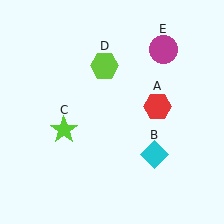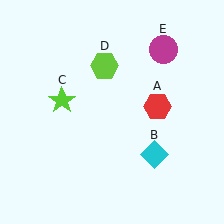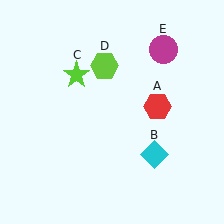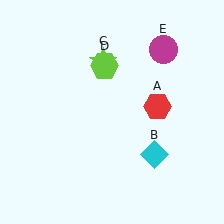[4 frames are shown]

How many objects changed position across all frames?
1 object changed position: lime star (object C).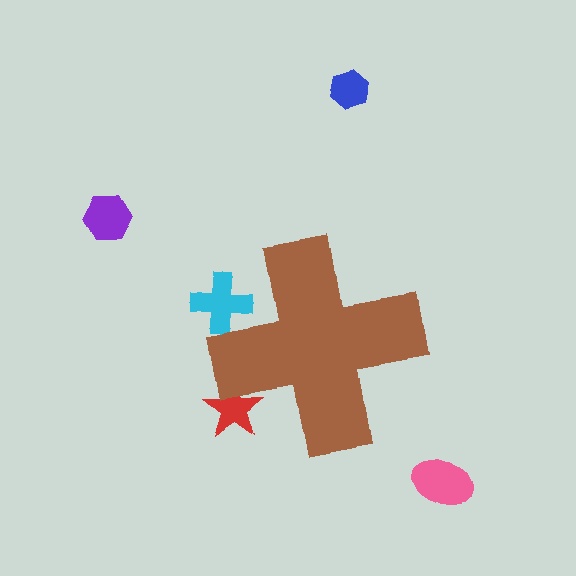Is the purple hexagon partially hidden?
No, the purple hexagon is fully visible.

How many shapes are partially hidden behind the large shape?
2 shapes are partially hidden.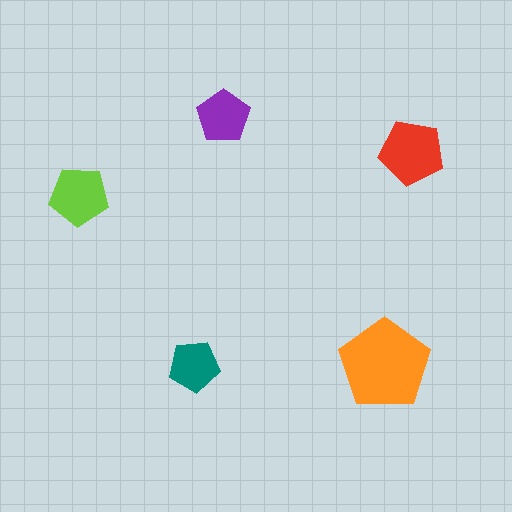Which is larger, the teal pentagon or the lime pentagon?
The lime one.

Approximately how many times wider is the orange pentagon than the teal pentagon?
About 2 times wider.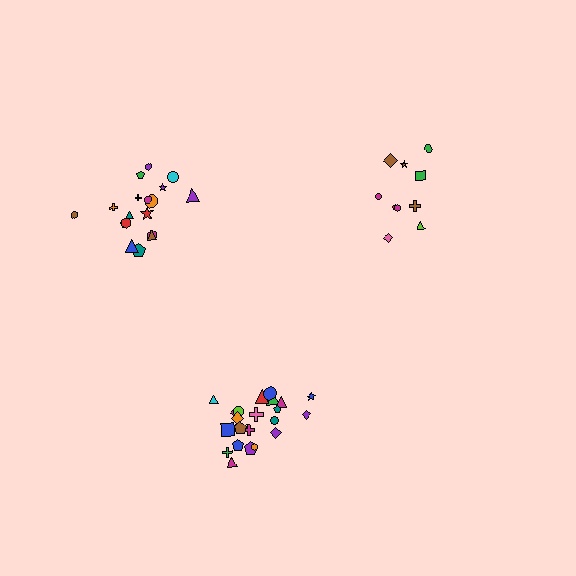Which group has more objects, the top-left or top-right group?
The top-left group.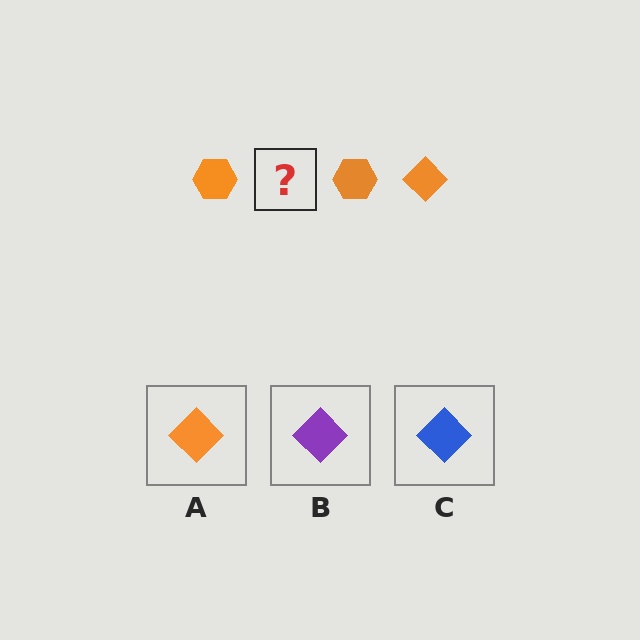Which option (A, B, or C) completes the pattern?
A.